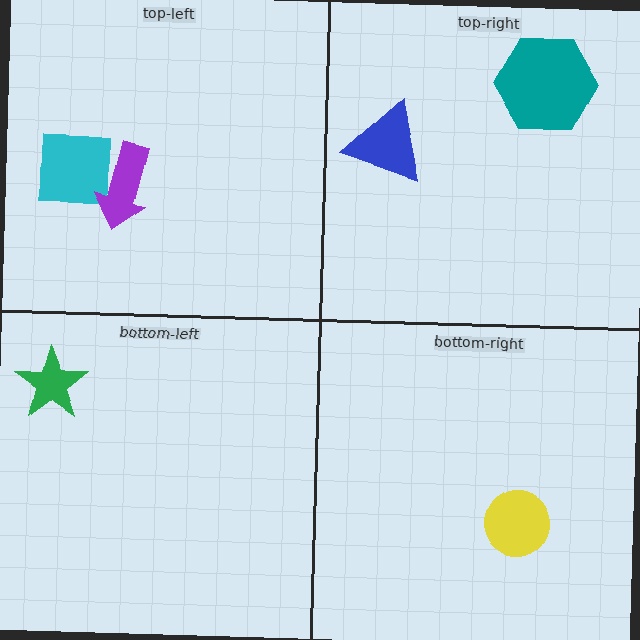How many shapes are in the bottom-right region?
1.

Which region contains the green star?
The bottom-left region.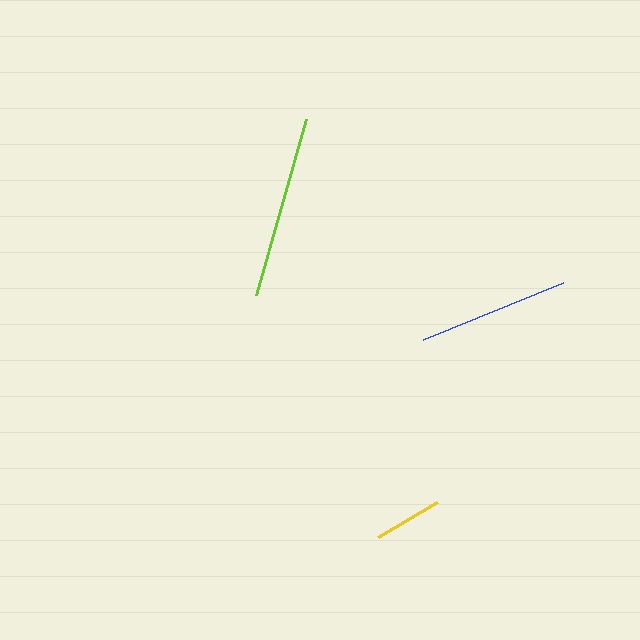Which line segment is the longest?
The lime line is the longest at approximately 183 pixels.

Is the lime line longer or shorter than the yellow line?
The lime line is longer than the yellow line.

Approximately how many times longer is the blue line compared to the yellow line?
The blue line is approximately 2.2 times the length of the yellow line.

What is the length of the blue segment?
The blue segment is approximately 152 pixels long.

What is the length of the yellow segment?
The yellow segment is approximately 68 pixels long.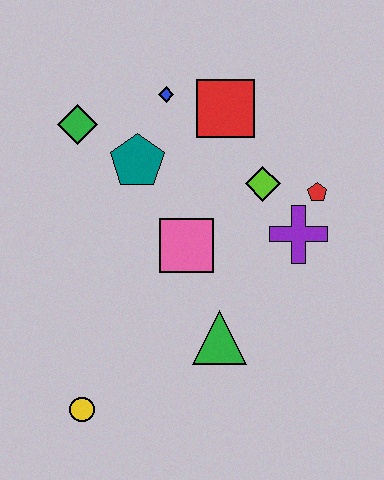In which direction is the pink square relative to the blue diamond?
The pink square is below the blue diamond.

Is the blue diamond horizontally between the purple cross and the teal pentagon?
Yes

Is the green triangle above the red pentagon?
No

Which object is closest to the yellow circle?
The green triangle is closest to the yellow circle.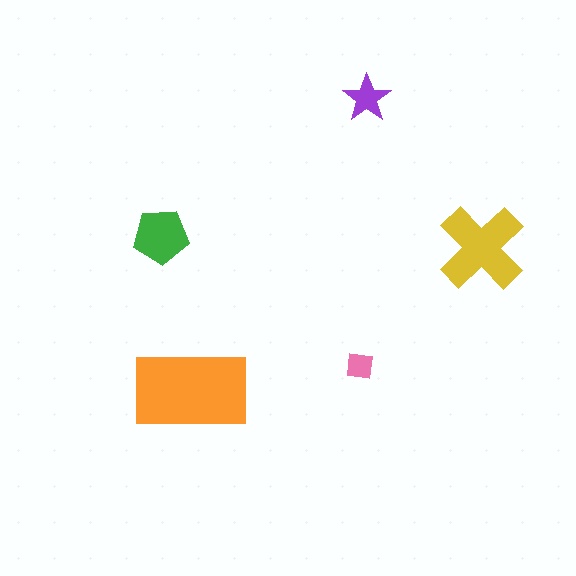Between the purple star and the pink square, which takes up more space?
The purple star.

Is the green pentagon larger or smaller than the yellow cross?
Smaller.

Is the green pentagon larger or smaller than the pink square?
Larger.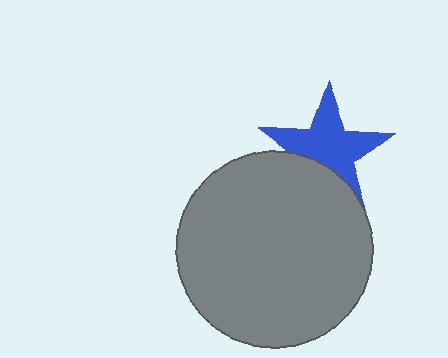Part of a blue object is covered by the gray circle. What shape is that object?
It is a star.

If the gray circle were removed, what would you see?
You would see the complete blue star.